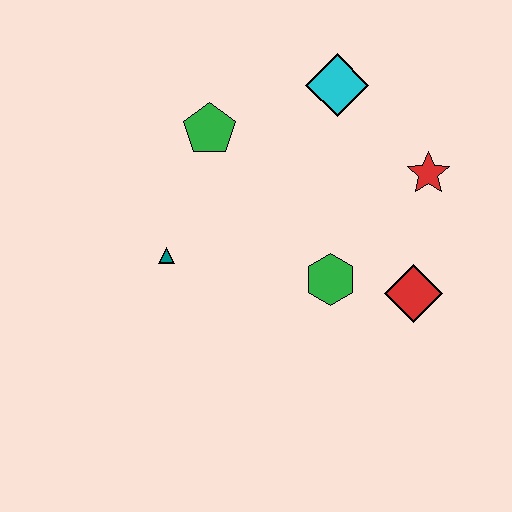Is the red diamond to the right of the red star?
No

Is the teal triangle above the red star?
No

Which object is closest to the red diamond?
The green hexagon is closest to the red diamond.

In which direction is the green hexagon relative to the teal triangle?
The green hexagon is to the right of the teal triangle.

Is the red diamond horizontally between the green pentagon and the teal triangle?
No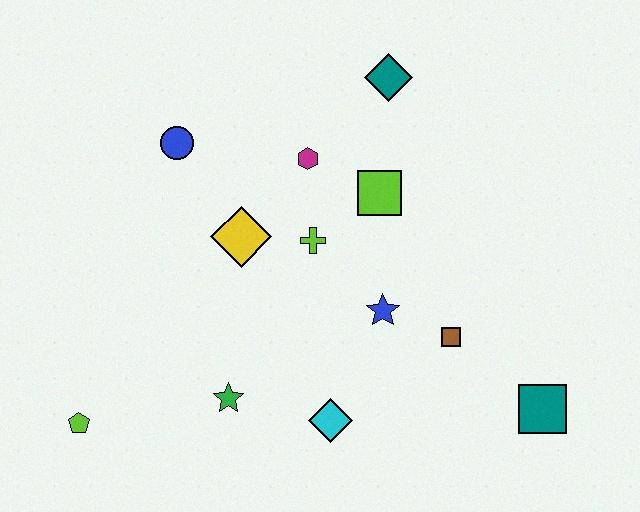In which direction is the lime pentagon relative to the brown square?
The lime pentagon is to the left of the brown square.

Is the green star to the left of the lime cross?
Yes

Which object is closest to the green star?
The cyan diamond is closest to the green star.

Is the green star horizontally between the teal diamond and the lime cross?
No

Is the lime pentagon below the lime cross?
Yes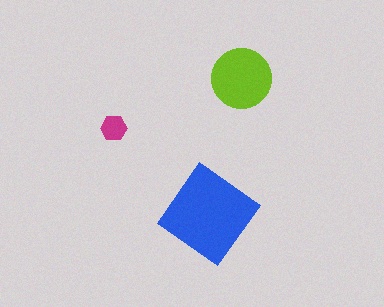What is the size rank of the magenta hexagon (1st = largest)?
3rd.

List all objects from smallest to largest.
The magenta hexagon, the lime circle, the blue diamond.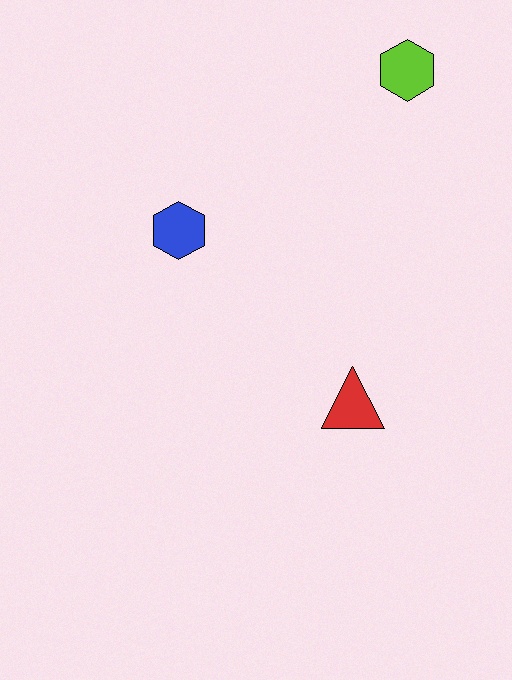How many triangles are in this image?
There is 1 triangle.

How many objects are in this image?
There are 3 objects.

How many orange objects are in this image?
There are no orange objects.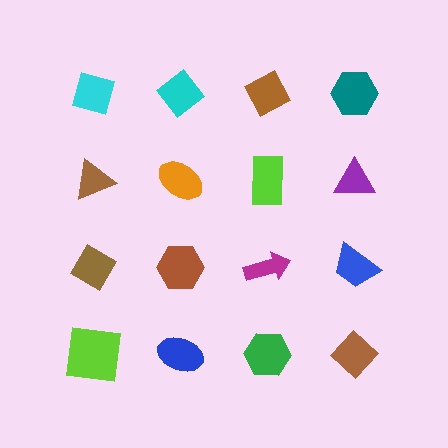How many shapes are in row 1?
4 shapes.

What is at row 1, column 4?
A teal hexagon.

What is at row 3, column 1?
A brown diamond.